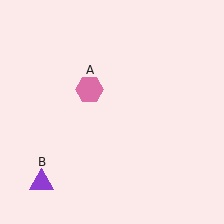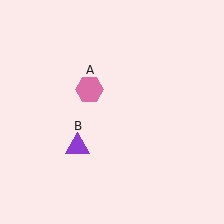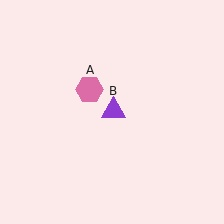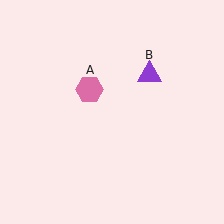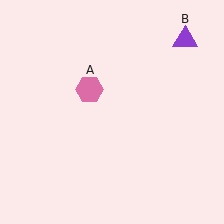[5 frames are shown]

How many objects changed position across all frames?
1 object changed position: purple triangle (object B).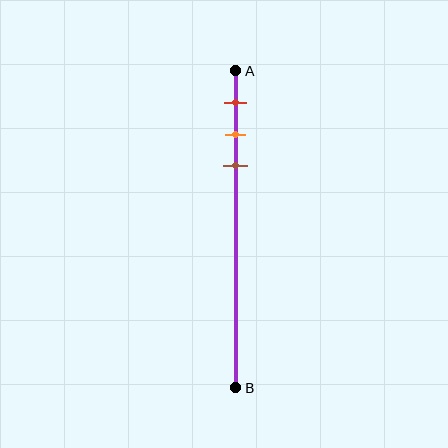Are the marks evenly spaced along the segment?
Yes, the marks are approximately evenly spaced.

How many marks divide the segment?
There are 3 marks dividing the segment.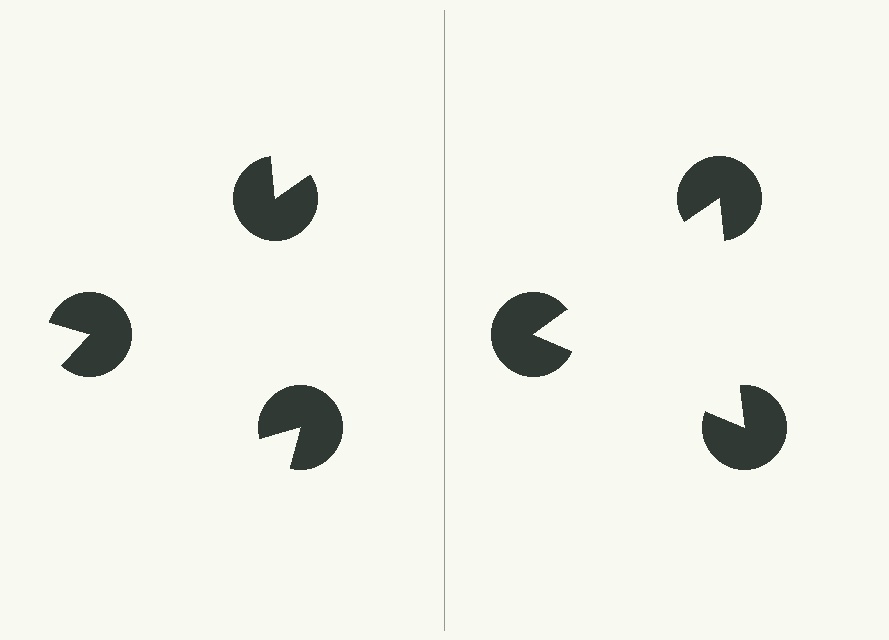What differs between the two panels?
The pac-man discs are positioned identically on both sides; only the wedge orientations differ. On the right they align to a triangle; on the left they are misaligned.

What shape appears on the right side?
An illusory triangle.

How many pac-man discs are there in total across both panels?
6 — 3 on each side.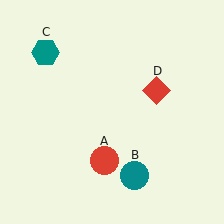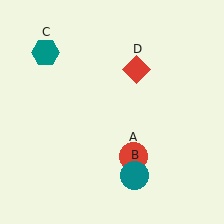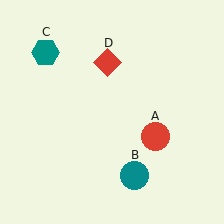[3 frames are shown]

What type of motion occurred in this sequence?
The red circle (object A), red diamond (object D) rotated counterclockwise around the center of the scene.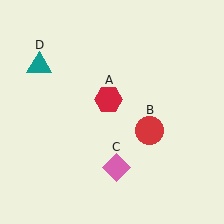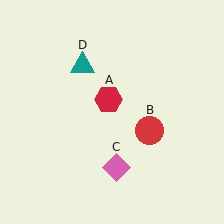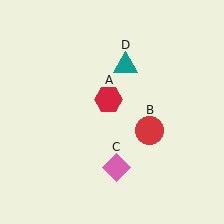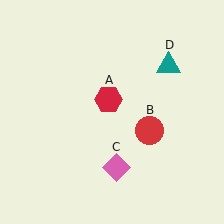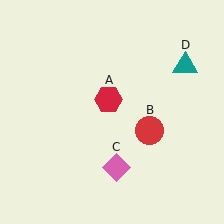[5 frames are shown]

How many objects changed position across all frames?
1 object changed position: teal triangle (object D).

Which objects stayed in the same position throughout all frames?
Red hexagon (object A) and red circle (object B) and pink diamond (object C) remained stationary.